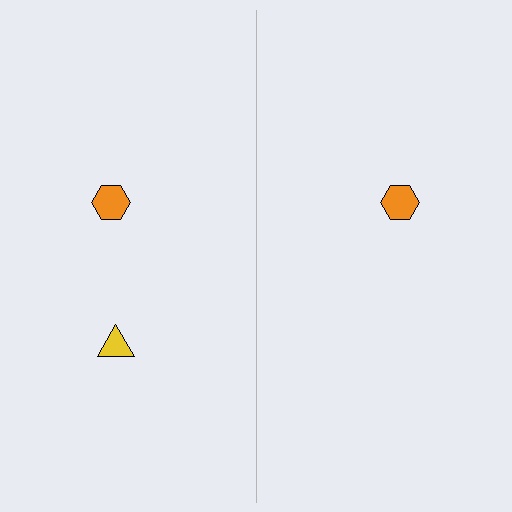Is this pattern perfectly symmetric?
No, the pattern is not perfectly symmetric. A yellow triangle is missing from the right side.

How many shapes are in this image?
There are 3 shapes in this image.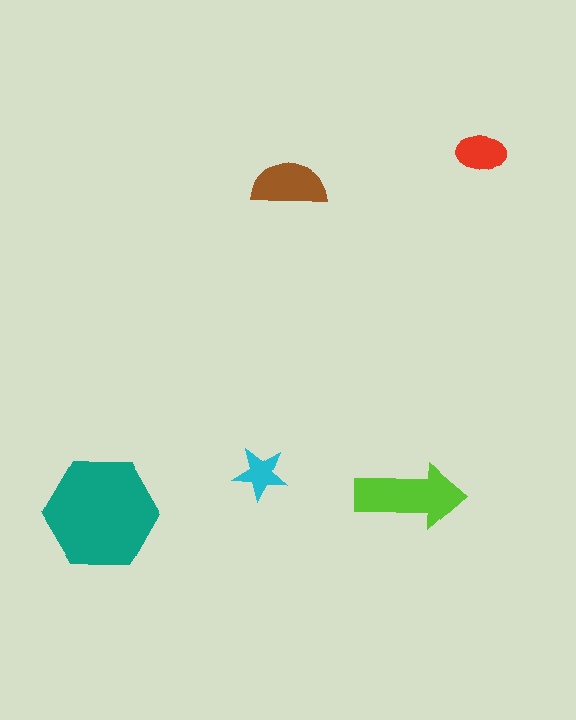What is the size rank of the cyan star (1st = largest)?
5th.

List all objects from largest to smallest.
The teal hexagon, the lime arrow, the brown semicircle, the red ellipse, the cyan star.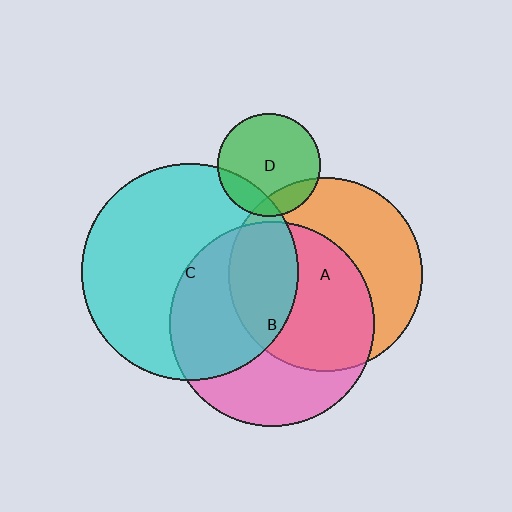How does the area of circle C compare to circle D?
Approximately 4.4 times.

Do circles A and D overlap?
Yes.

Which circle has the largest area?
Circle C (cyan).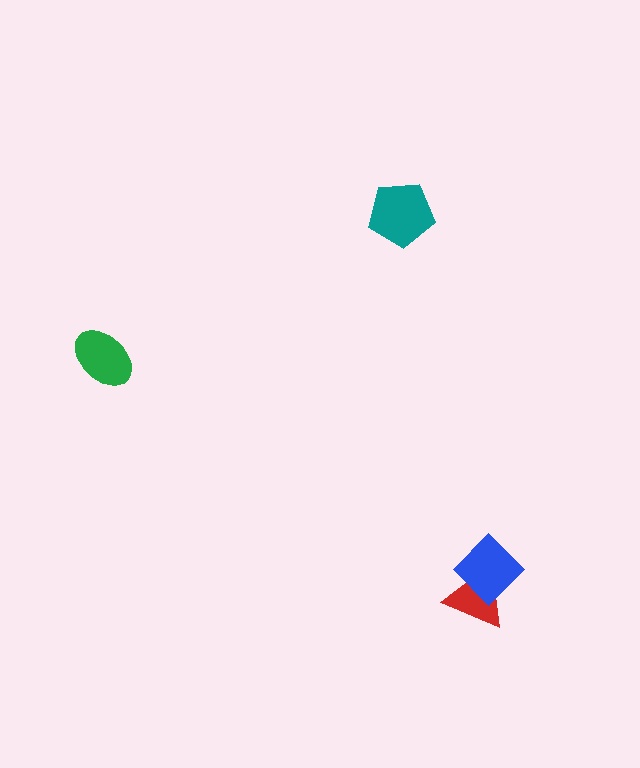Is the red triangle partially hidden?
Yes, it is partially covered by another shape.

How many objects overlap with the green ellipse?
0 objects overlap with the green ellipse.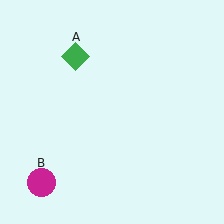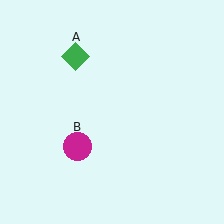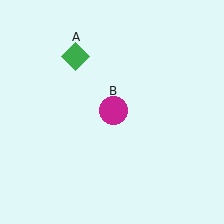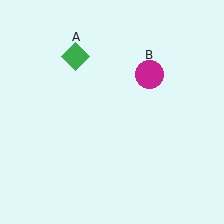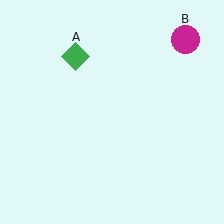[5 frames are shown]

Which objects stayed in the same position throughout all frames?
Green diamond (object A) remained stationary.